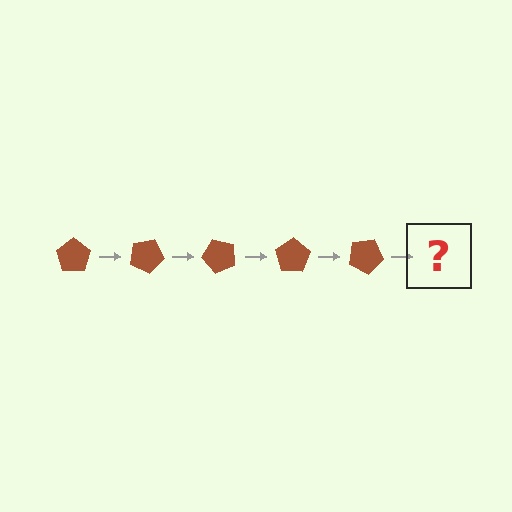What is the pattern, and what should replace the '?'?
The pattern is that the pentagon rotates 25 degrees each step. The '?' should be a brown pentagon rotated 125 degrees.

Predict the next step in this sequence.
The next step is a brown pentagon rotated 125 degrees.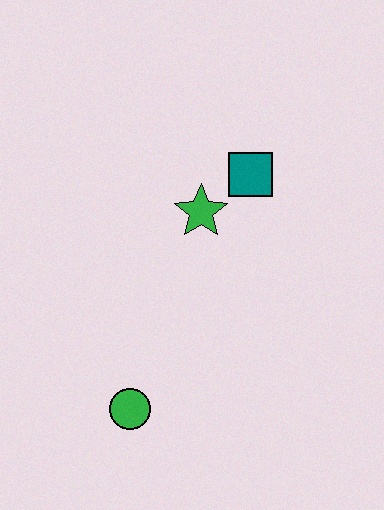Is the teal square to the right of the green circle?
Yes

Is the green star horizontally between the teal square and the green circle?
Yes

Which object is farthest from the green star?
The green circle is farthest from the green star.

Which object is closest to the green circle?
The green star is closest to the green circle.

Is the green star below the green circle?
No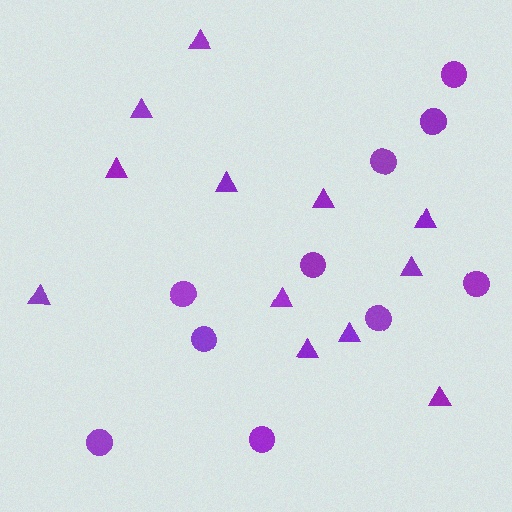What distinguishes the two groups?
There are 2 groups: one group of circles (10) and one group of triangles (12).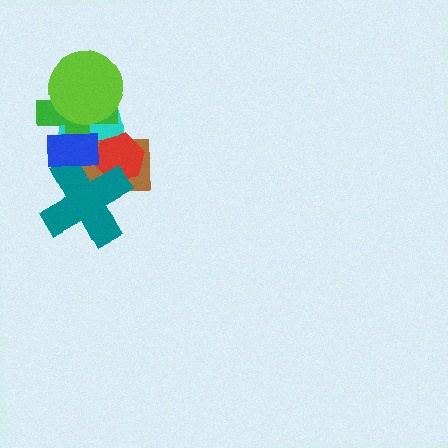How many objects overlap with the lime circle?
2 objects overlap with the lime circle.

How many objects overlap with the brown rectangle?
5 objects overlap with the brown rectangle.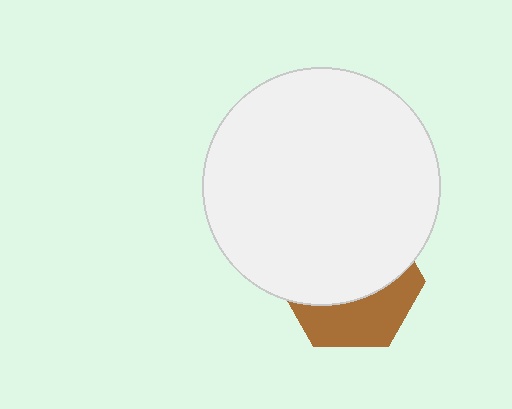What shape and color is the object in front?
The object in front is a white circle.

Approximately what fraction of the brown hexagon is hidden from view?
Roughly 62% of the brown hexagon is hidden behind the white circle.